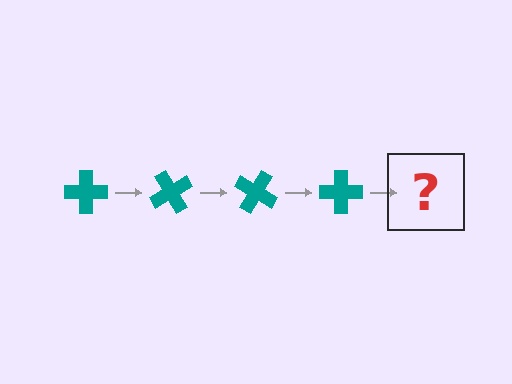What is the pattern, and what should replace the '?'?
The pattern is that the cross rotates 60 degrees each step. The '?' should be a teal cross rotated 240 degrees.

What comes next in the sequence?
The next element should be a teal cross rotated 240 degrees.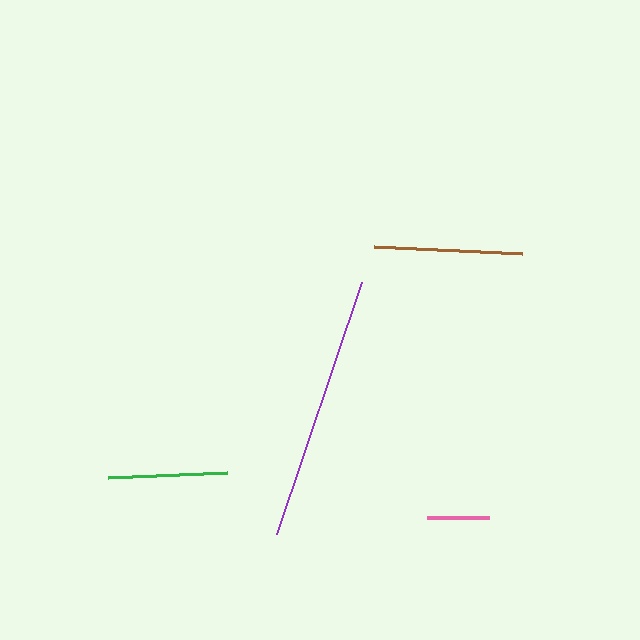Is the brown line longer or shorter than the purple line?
The purple line is longer than the brown line.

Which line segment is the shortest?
The pink line is the shortest at approximately 62 pixels.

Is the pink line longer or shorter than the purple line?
The purple line is longer than the pink line.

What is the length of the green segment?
The green segment is approximately 119 pixels long.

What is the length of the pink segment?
The pink segment is approximately 62 pixels long.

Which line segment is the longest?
The purple line is the longest at approximately 265 pixels.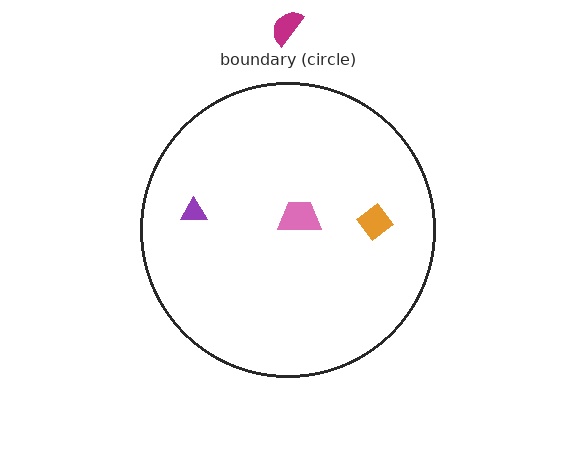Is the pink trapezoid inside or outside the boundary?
Inside.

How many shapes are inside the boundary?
3 inside, 1 outside.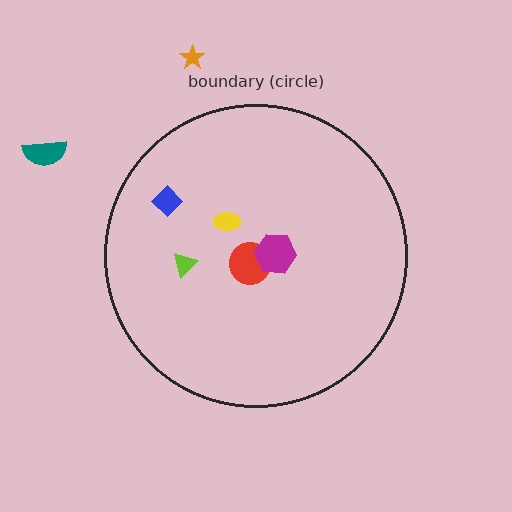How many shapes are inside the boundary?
5 inside, 2 outside.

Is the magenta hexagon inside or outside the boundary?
Inside.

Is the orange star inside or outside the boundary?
Outside.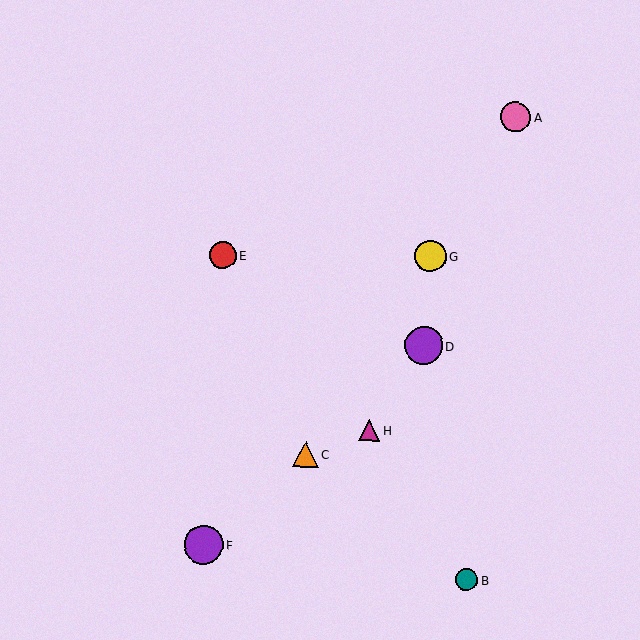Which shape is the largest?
The purple circle (labeled F) is the largest.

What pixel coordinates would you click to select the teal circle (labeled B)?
Click at (466, 580) to select the teal circle B.